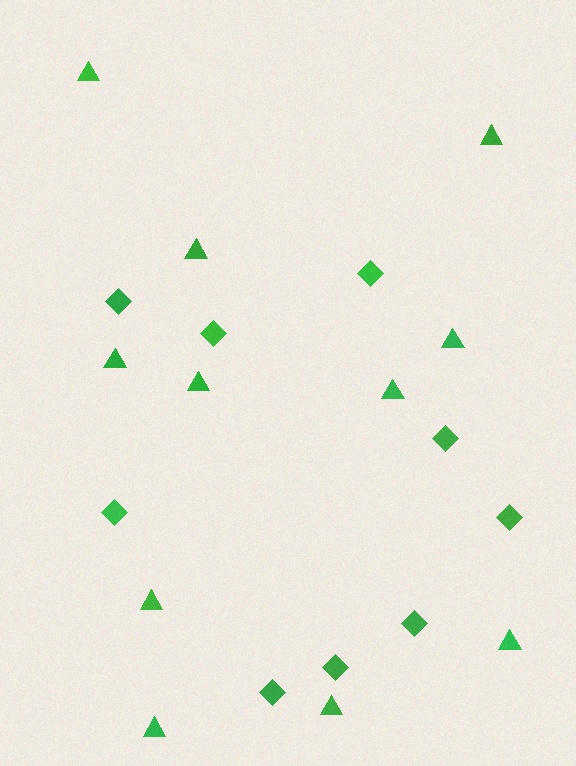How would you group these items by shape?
There are 2 groups: one group of triangles (11) and one group of diamonds (9).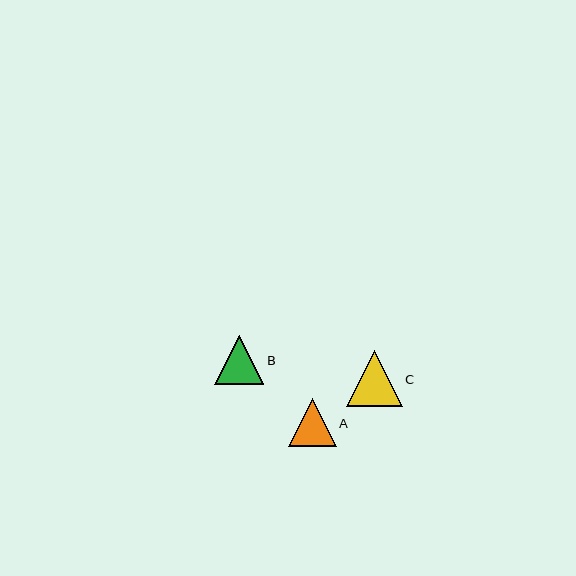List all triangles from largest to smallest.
From largest to smallest: C, B, A.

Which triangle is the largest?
Triangle C is the largest with a size of approximately 56 pixels.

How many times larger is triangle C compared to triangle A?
Triangle C is approximately 1.2 times the size of triangle A.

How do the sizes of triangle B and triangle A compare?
Triangle B and triangle A are approximately the same size.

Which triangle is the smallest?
Triangle A is the smallest with a size of approximately 48 pixels.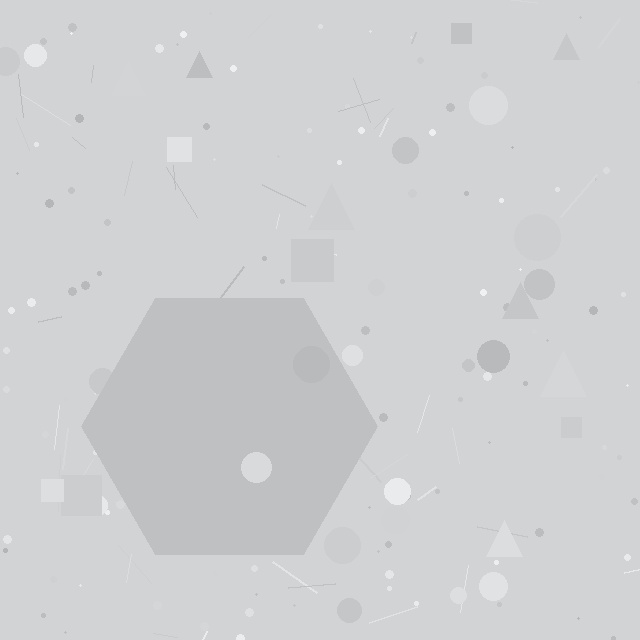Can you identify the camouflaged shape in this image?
The camouflaged shape is a hexagon.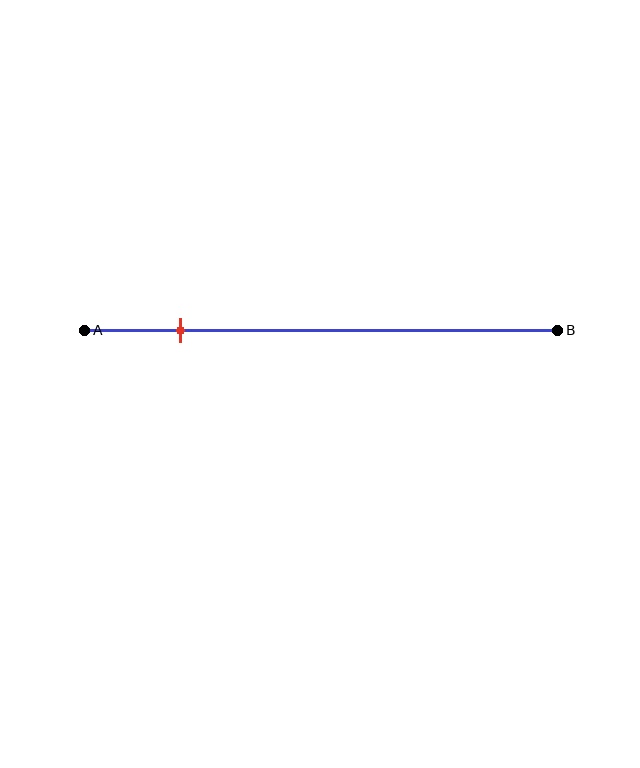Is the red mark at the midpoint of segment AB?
No, the mark is at about 20% from A, not at the 50% midpoint.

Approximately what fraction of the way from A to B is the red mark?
The red mark is approximately 20% of the way from A to B.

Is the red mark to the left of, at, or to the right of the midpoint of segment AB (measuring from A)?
The red mark is to the left of the midpoint of segment AB.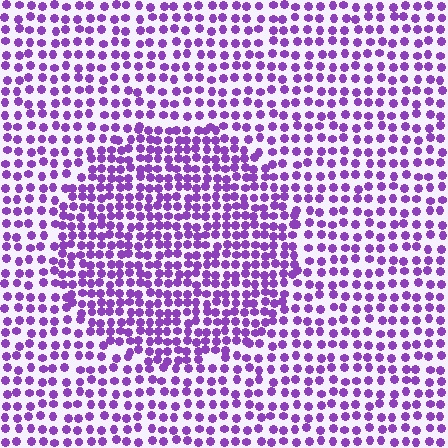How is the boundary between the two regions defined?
The boundary is defined by a change in element density (approximately 1.6x ratio). All elements are the same color, size, and shape.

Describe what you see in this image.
The image contains small purple elements arranged at two different densities. A circle-shaped region is visible where the elements are more densely packed than the surrounding area.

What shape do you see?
I see a circle.